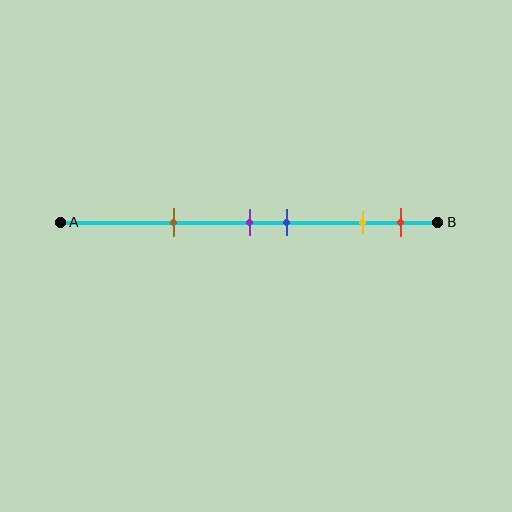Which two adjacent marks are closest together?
The purple and blue marks are the closest adjacent pair.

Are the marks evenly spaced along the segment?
No, the marks are not evenly spaced.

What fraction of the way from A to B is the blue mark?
The blue mark is approximately 60% (0.6) of the way from A to B.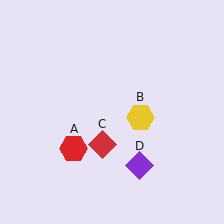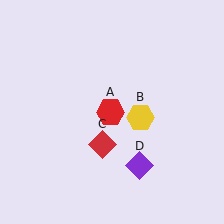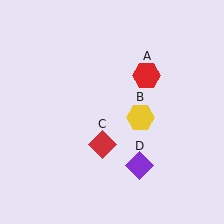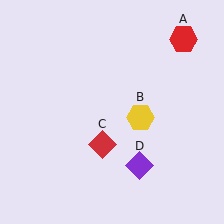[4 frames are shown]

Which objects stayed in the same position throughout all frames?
Yellow hexagon (object B) and red diamond (object C) and purple diamond (object D) remained stationary.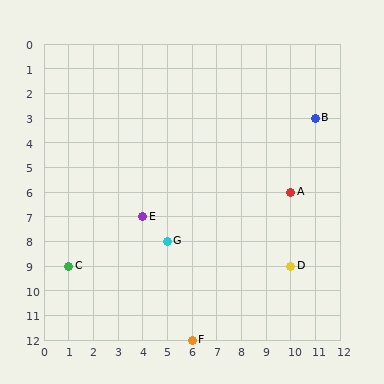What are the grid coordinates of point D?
Point D is at grid coordinates (10, 9).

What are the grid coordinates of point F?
Point F is at grid coordinates (6, 12).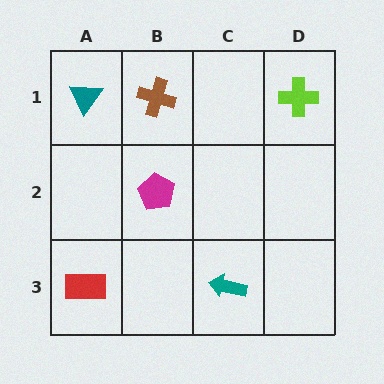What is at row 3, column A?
A red rectangle.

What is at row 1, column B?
A brown cross.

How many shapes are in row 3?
2 shapes.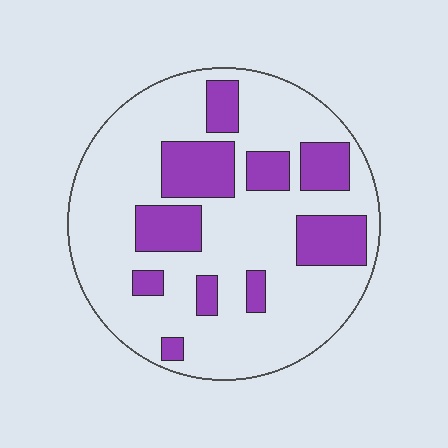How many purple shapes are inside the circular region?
10.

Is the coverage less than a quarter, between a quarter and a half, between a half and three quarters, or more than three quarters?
Between a quarter and a half.